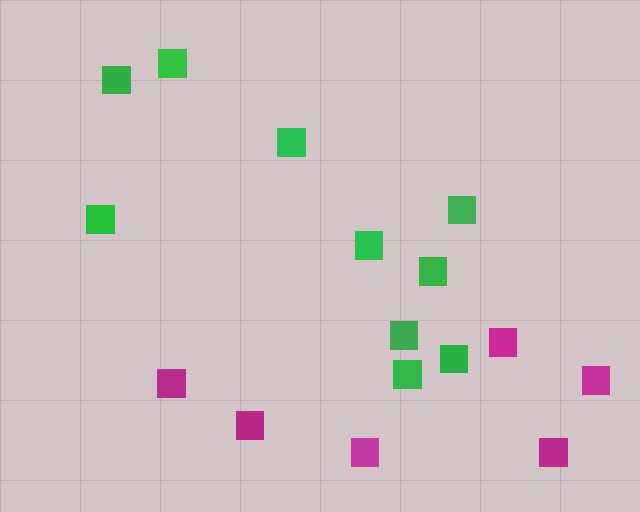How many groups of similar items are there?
There are 2 groups: one group of magenta squares (6) and one group of green squares (10).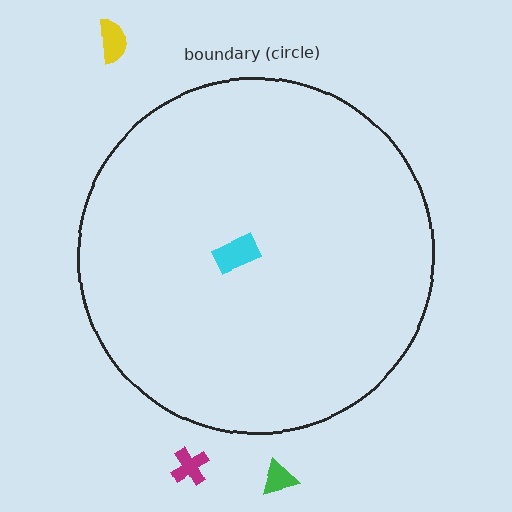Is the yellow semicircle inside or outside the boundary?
Outside.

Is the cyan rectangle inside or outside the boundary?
Inside.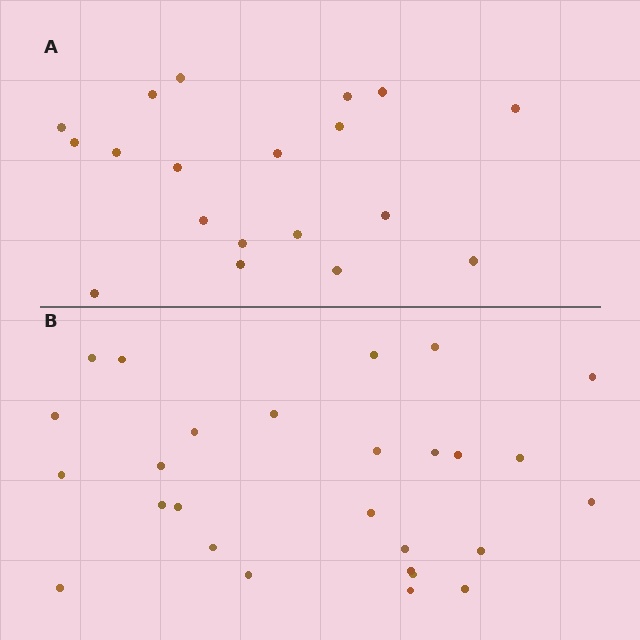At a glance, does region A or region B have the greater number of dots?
Region B (the bottom region) has more dots.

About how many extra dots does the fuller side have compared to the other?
Region B has roughly 8 or so more dots than region A.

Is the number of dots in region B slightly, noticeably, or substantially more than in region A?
Region B has noticeably more, but not dramatically so. The ratio is roughly 1.4 to 1.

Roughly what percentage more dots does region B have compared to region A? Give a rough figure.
About 40% more.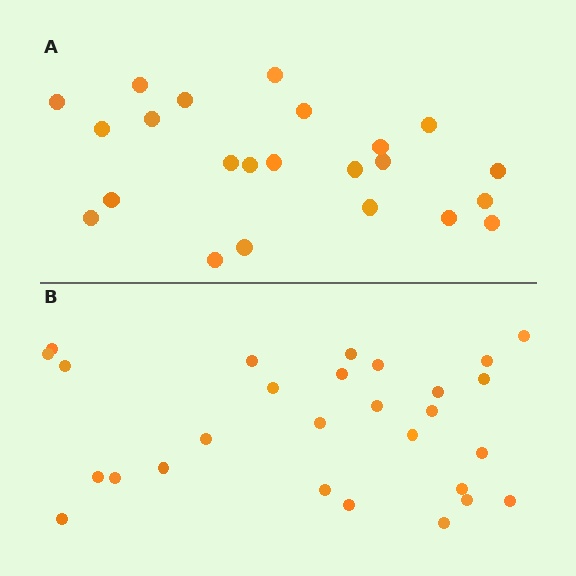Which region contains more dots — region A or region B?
Region B (the bottom region) has more dots.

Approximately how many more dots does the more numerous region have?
Region B has about 5 more dots than region A.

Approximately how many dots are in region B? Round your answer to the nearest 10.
About 30 dots. (The exact count is 28, which rounds to 30.)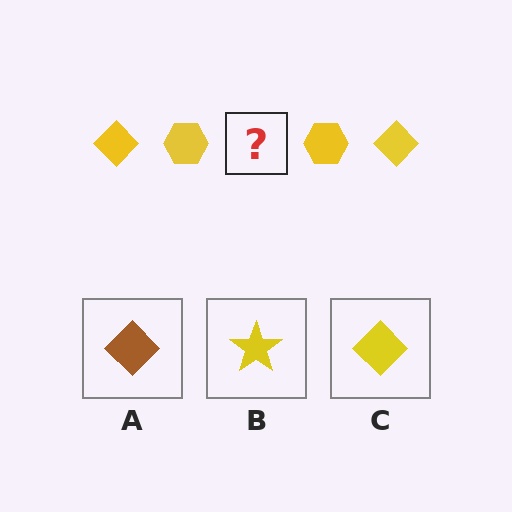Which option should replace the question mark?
Option C.